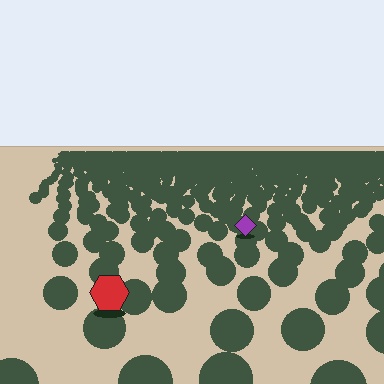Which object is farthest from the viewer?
The purple diamond is farthest from the viewer. It appears smaller and the ground texture around it is denser.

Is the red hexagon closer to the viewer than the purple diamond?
Yes. The red hexagon is closer — you can tell from the texture gradient: the ground texture is coarser near it.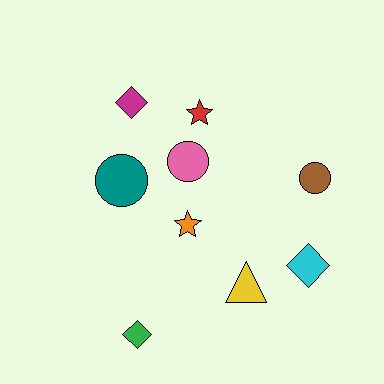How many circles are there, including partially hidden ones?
There are 3 circles.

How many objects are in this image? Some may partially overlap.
There are 9 objects.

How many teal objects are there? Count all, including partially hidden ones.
There is 1 teal object.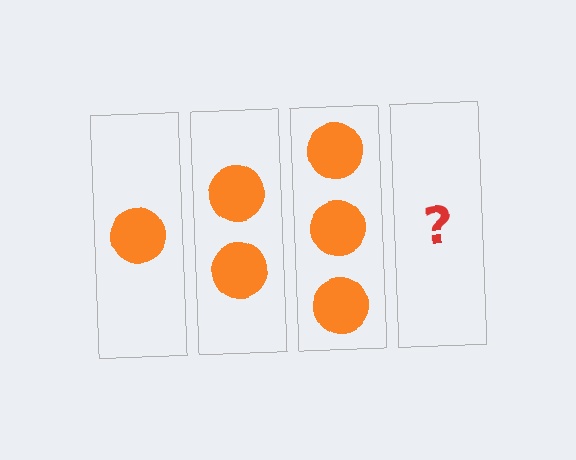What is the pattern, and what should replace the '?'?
The pattern is that each step adds one more circle. The '?' should be 4 circles.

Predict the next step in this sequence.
The next step is 4 circles.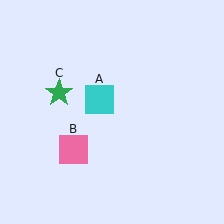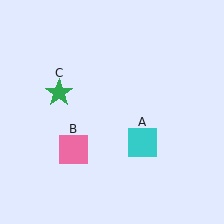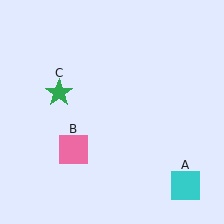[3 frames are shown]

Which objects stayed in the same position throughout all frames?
Pink square (object B) and green star (object C) remained stationary.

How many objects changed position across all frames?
1 object changed position: cyan square (object A).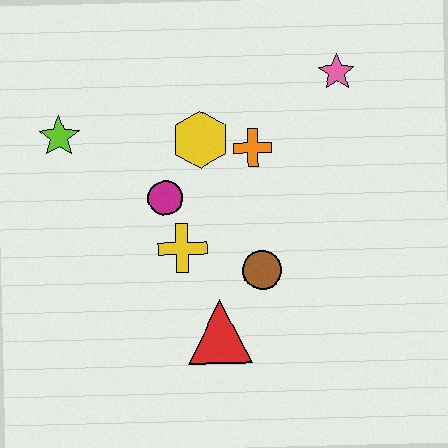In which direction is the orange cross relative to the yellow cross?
The orange cross is above the yellow cross.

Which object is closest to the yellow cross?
The magenta circle is closest to the yellow cross.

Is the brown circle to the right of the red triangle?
Yes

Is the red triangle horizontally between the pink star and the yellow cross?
Yes